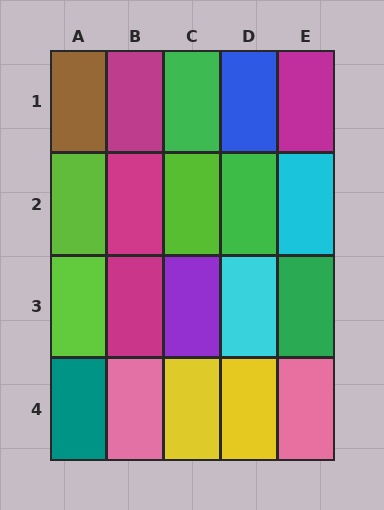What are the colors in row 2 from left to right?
Lime, magenta, lime, green, cyan.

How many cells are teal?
1 cell is teal.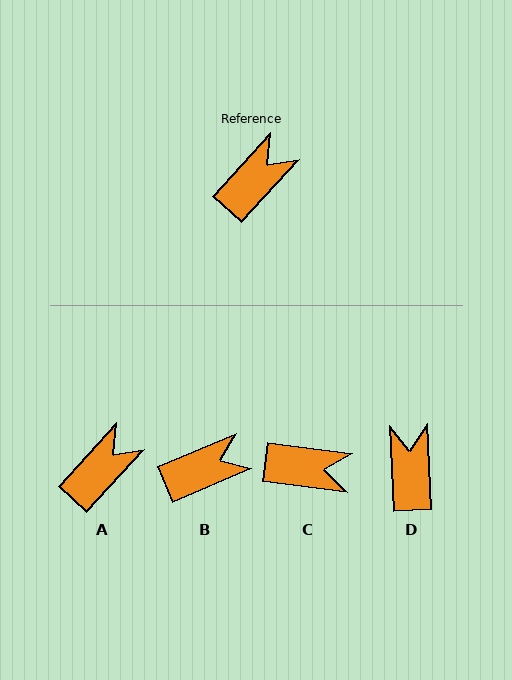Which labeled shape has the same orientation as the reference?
A.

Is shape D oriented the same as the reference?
No, it is off by about 46 degrees.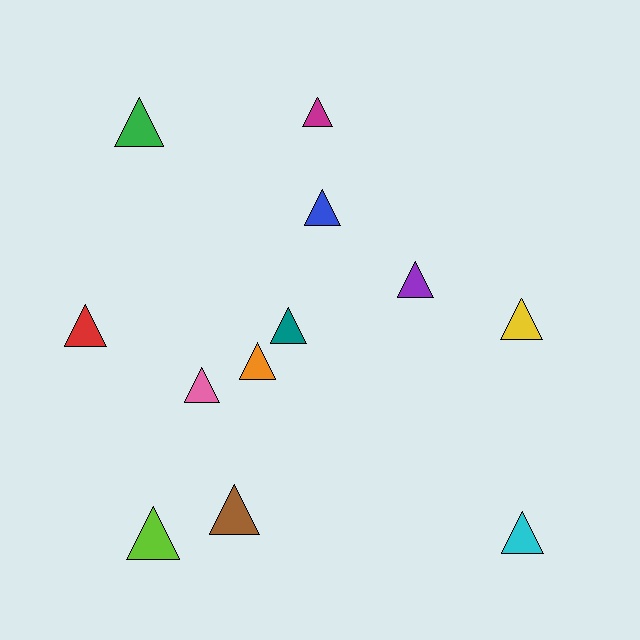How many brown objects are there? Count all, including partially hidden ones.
There is 1 brown object.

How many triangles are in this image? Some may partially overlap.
There are 12 triangles.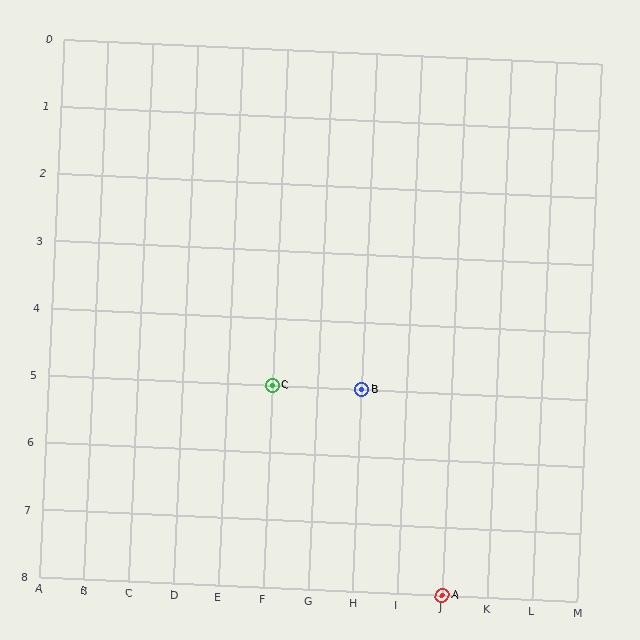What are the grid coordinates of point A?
Point A is at grid coordinates (J, 8).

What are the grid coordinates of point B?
Point B is at grid coordinates (H, 5).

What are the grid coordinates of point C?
Point C is at grid coordinates (F, 5).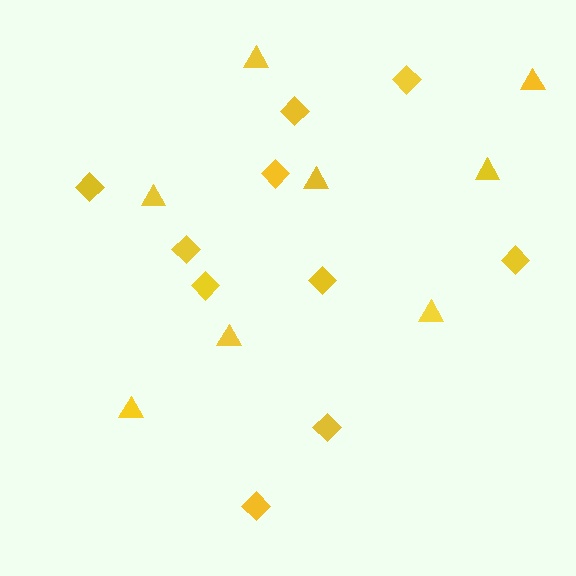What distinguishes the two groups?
There are 2 groups: one group of diamonds (10) and one group of triangles (8).